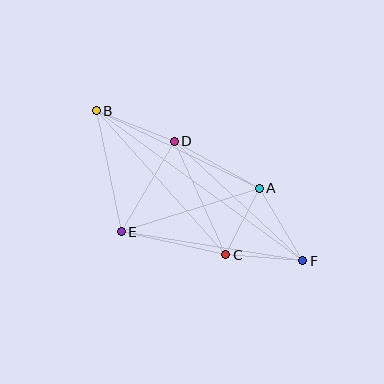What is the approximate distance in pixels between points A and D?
The distance between A and D is approximately 97 pixels.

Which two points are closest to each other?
Points A and C are closest to each other.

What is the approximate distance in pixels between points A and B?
The distance between A and B is approximately 181 pixels.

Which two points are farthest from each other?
Points B and F are farthest from each other.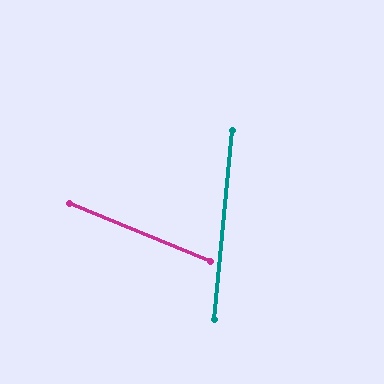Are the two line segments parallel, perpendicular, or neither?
Neither parallel nor perpendicular — they differ by about 73°.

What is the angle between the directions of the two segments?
Approximately 73 degrees.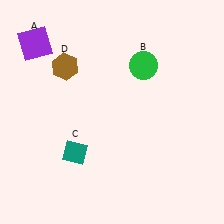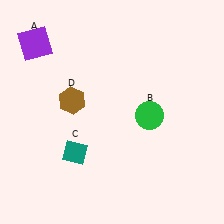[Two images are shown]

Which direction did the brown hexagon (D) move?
The brown hexagon (D) moved down.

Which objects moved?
The objects that moved are: the green circle (B), the brown hexagon (D).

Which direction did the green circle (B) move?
The green circle (B) moved down.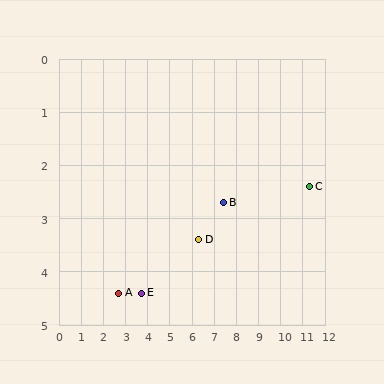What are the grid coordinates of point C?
Point C is at approximately (11.3, 2.4).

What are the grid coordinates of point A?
Point A is at approximately (2.7, 4.4).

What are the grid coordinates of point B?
Point B is at approximately (7.4, 2.7).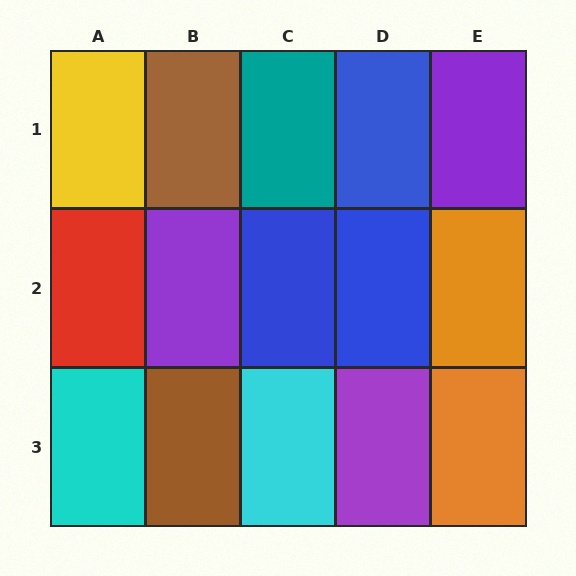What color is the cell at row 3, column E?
Orange.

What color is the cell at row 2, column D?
Blue.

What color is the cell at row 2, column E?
Orange.